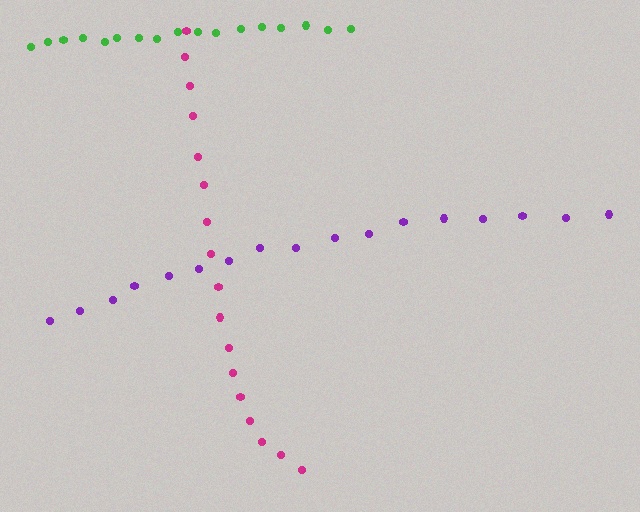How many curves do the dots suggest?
There are 3 distinct paths.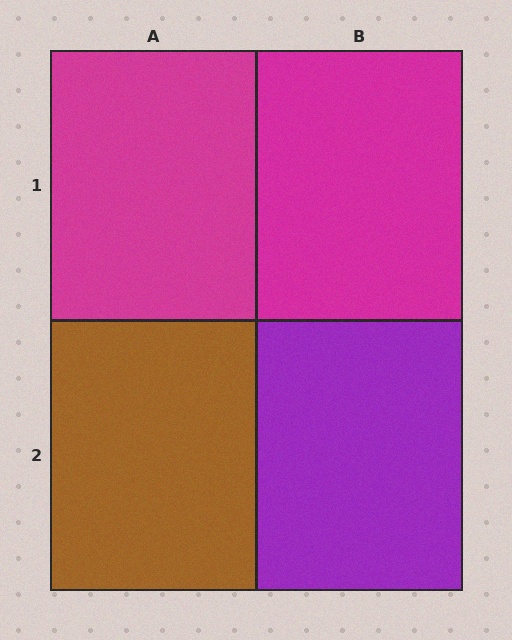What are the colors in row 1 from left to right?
Magenta, magenta.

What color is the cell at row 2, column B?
Purple.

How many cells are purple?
1 cell is purple.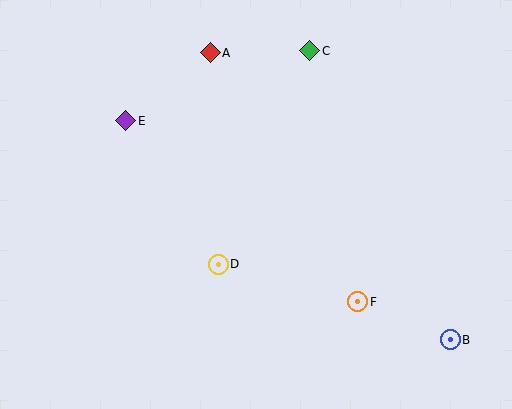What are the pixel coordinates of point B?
Point B is at (450, 340).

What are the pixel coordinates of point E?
Point E is at (126, 121).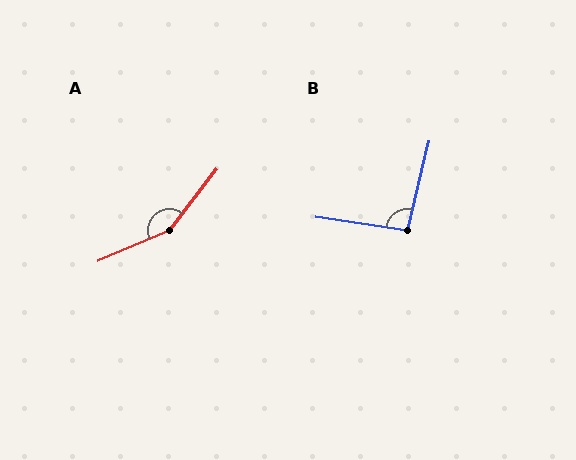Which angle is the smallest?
B, at approximately 95 degrees.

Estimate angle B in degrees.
Approximately 95 degrees.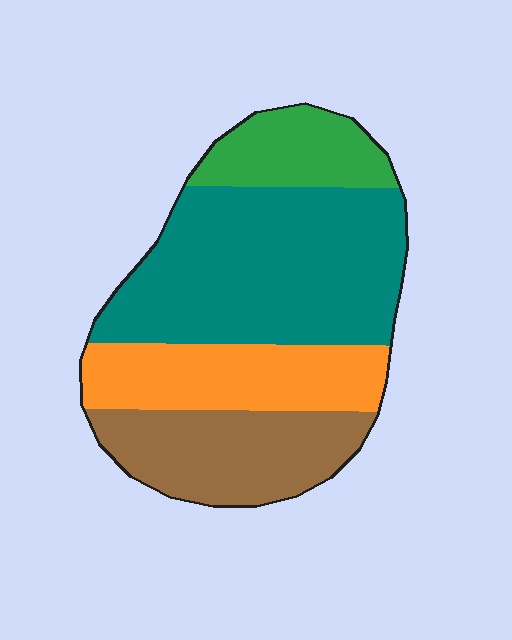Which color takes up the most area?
Teal, at roughly 45%.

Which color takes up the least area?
Green, at roughly 15%.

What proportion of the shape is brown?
Brown covers about 20% of the shape.